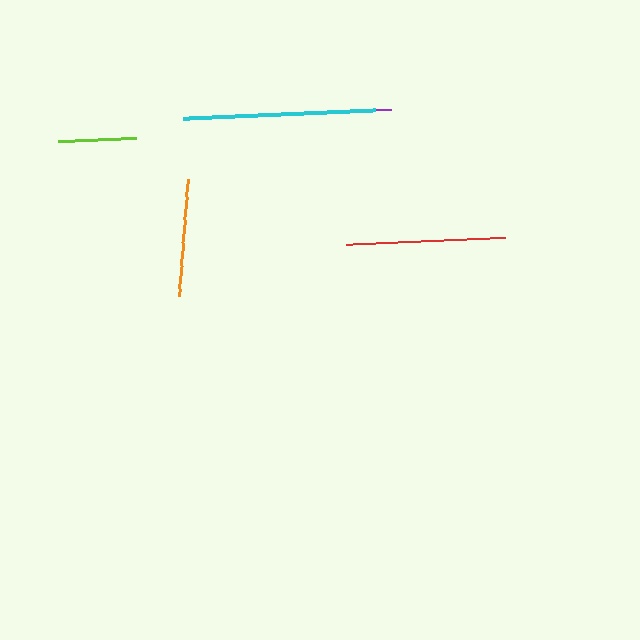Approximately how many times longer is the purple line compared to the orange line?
The purple line is approximately 1.7 times the length of the orange line.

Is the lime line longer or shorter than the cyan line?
The cyan line is longer than the lime line.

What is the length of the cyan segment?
The cyan segment is approximately 191 pixels long.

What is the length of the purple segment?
The purple segment is approximately 202 pixels long.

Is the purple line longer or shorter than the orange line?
The purple line is longer than the orange line.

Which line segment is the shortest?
The lime line is the shortest at approximately 77 pixels.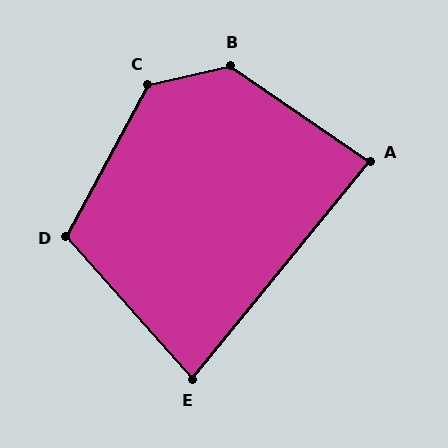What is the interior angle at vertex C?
Approximately 131 degrees (obtuse).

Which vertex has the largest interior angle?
B, at approximately 132 degrees.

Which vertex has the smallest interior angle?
E, at approximately 81 degrees.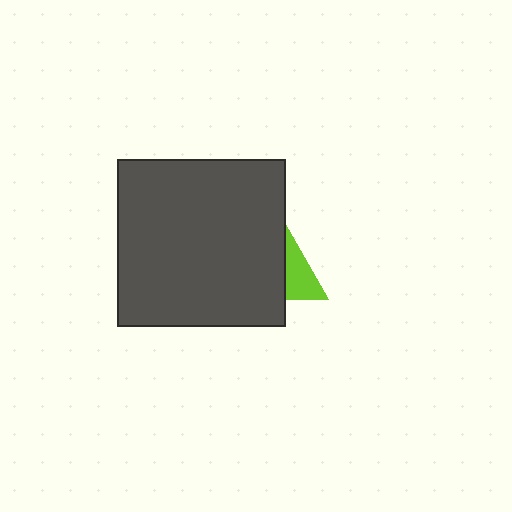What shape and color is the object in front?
The object in front is a dark gray square.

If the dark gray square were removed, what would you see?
You would see the complete lime triangle.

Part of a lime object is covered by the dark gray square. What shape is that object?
It is a triangle.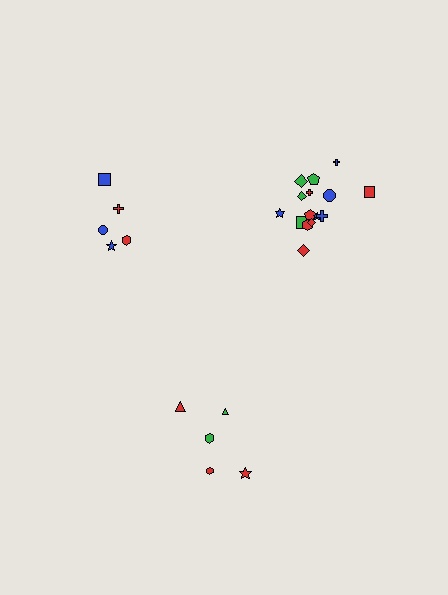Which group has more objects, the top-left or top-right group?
The top-right group.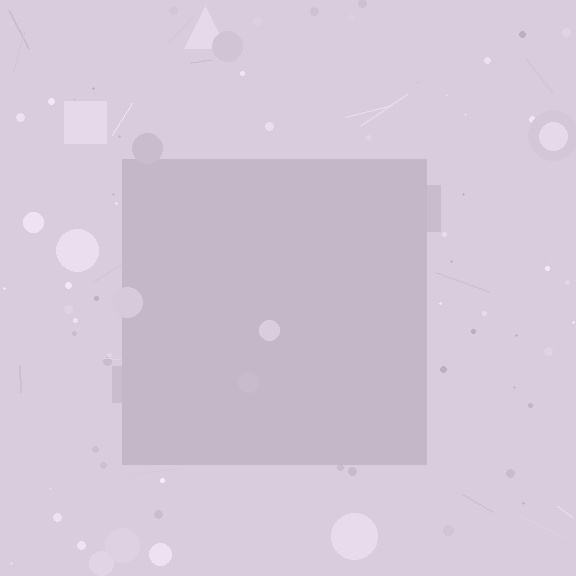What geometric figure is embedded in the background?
A square is embedded in the background.